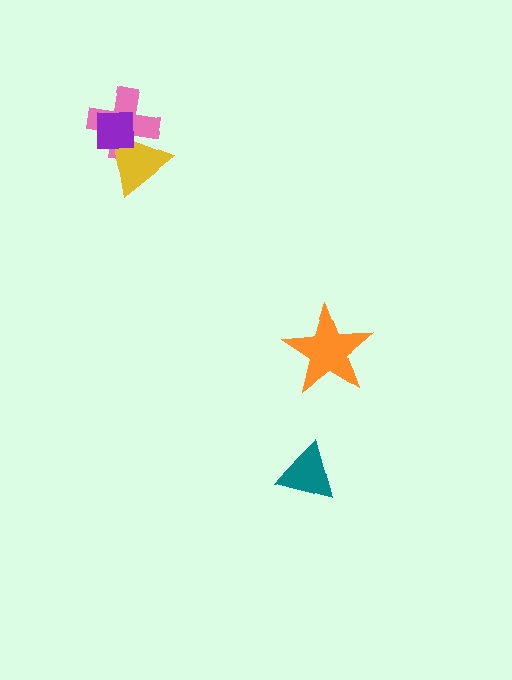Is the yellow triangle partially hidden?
Yes, it is partially covered by another shape.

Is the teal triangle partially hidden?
No, no other shape covers it.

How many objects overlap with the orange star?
0 objects overlap with the orange star.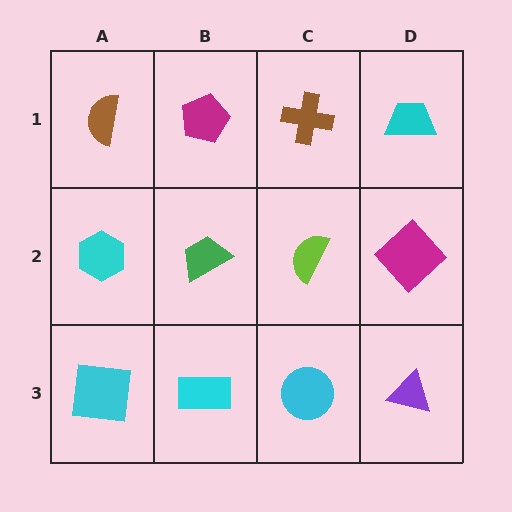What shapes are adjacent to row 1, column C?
A lime semicircle (row 2, column C), a magenta pentagon (row 1, column B), a cyan trapezoid (row 1, column D).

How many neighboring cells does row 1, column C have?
3.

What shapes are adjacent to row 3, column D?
A magenta diamond (row 2, column D), a cyan circle (row 3, column C).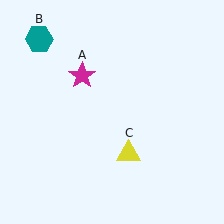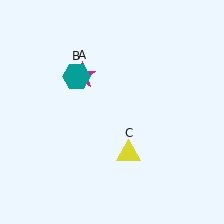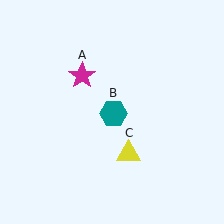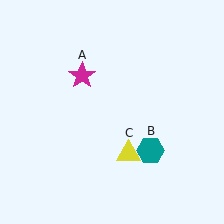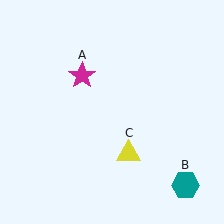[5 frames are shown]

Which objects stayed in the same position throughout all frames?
Magenta star (object A) and yellow triangle (object C) remained stationary.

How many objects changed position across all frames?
1 object changed position: teal hexagon (object B).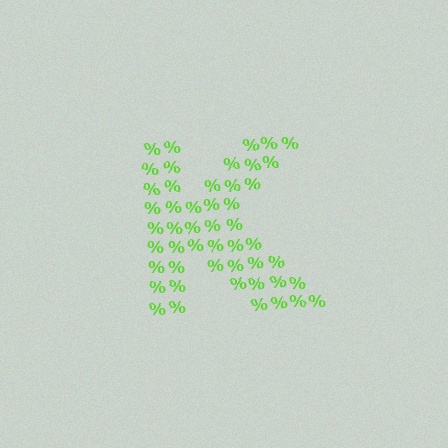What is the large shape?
The large shape is the letter K.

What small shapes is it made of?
It is made of small percent signs.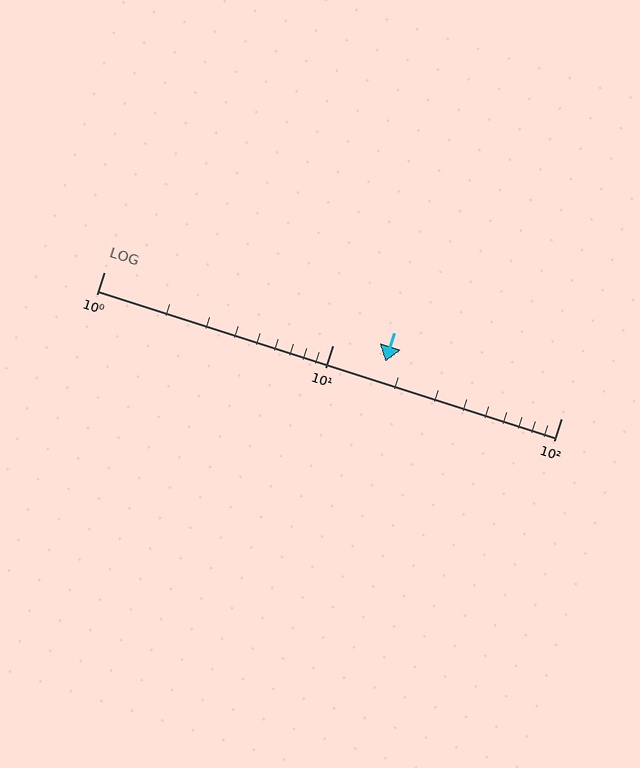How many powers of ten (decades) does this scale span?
The scale spans 2 decades, from 1 to 100.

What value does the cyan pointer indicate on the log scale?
The pointer indicates approximately 17.